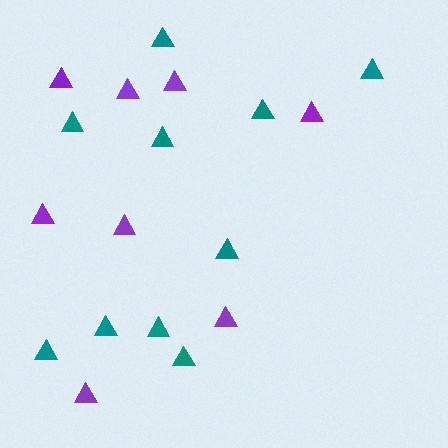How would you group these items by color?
There are 2 groups: one group of purple triangles (8) and one group of teal triangles (10).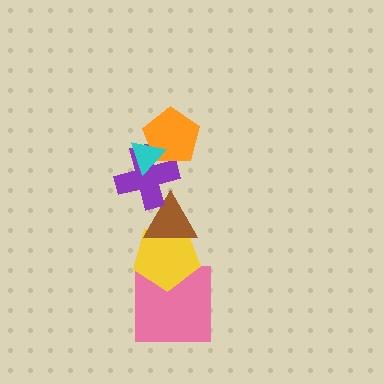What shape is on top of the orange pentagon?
The cyan triangle is on top of the orange pentagon.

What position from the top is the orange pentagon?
The orange pentagon is 2nd from the top.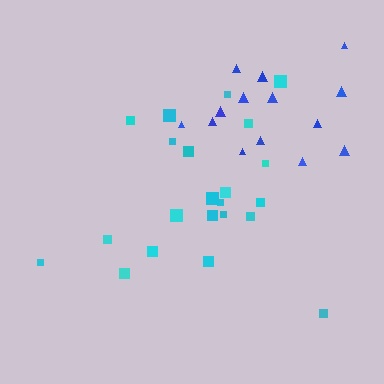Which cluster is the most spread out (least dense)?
Cyan.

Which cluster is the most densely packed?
Blue.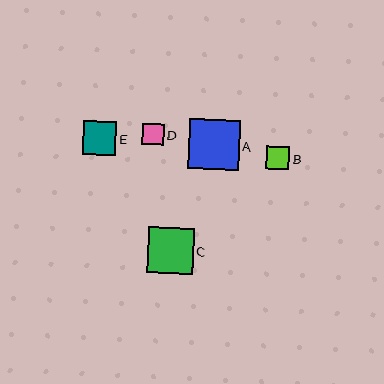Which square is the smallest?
Square D is the smallest with a size of approximately 22 pixels.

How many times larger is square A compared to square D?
Square A is approximately 2.3 times the size of square D.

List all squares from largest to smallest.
From largest to smallest: A, C, E, B, D.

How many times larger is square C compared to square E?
Square C is approximately 1.4 times the size of square E.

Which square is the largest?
Square A is the largest with a size of approximately 51 pixels.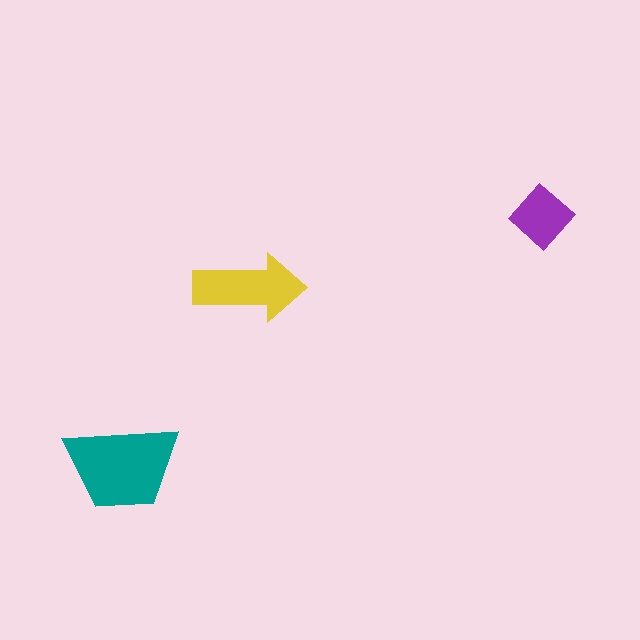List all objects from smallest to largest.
The purple diamond, the yellow arrow, the teal trapezoid.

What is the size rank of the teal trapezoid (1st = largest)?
1st.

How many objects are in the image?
There are 3 objects in the image.